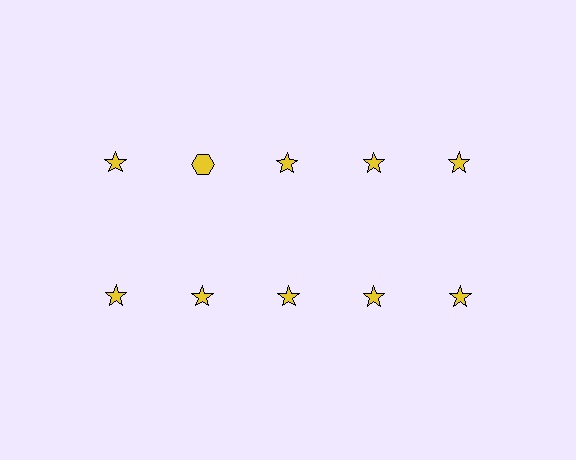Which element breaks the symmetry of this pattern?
The yellow hexagon in the top row, second from left column breaks the symmetry. All other shapes are yellow stars.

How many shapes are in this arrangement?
There are 10 shapes arranged in a grid pattern.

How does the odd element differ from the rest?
It has a different shape: hexagon instead of star.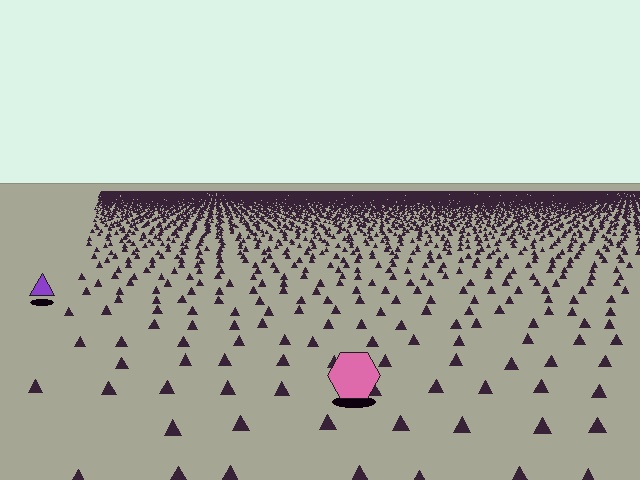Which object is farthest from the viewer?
The purple triangle is farthest from the viewer. It appears smaller and the ground texture around it is denser.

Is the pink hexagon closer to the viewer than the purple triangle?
Yes. The pink hexagon is closer — you can tell from the texture gradient: the ground texture is coarser near it.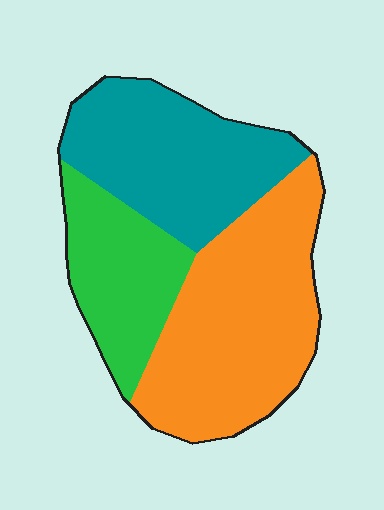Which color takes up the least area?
Green, at roughly 25%.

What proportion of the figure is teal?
Teal covers 33% of the figure.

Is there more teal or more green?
Teal.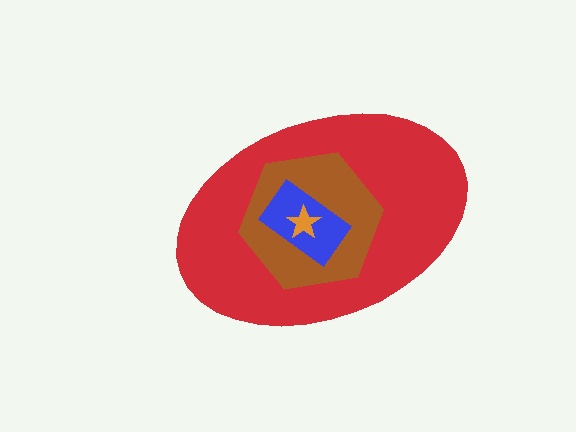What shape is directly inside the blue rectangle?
The orange star.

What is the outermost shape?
The red ellipse.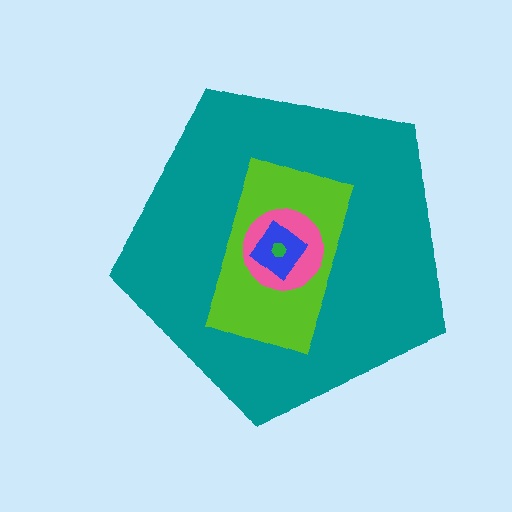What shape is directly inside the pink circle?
The blue diamond.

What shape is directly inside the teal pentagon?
The lime rectangle.